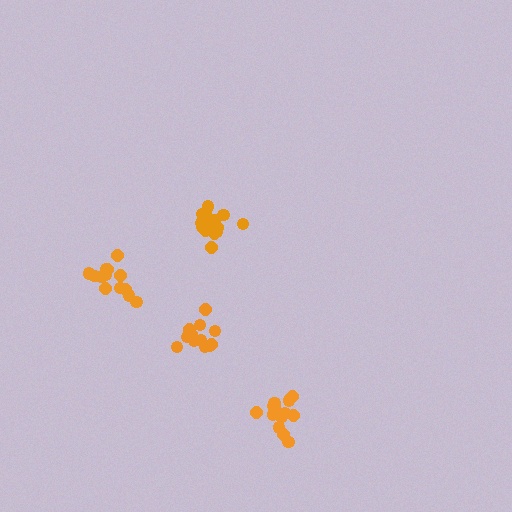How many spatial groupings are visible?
There are 4 spatial groupings.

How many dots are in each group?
Group 1: 15 dots, Group 2: 13 dots, Group 3: 14 dots, Group 4: 13 dots (55 total).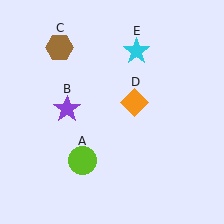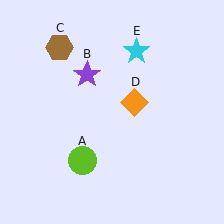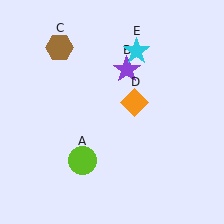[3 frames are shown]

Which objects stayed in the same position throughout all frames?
Lime circle (object A) and brown hexagon (object C) and orange diamond (object D) and cyan star (object E) remained stationary.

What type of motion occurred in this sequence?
The purple star (object B) rotated clockwise around the center of the scene.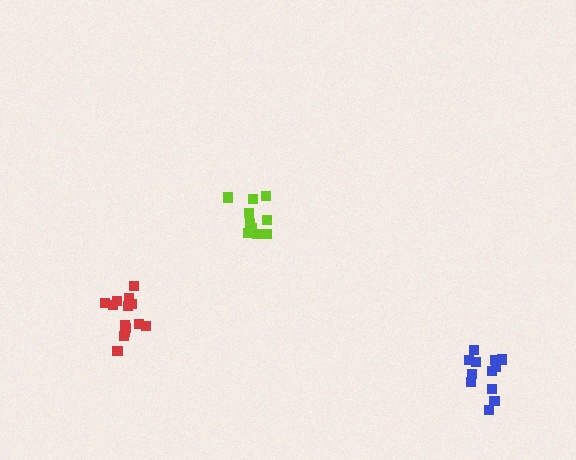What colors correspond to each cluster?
The clusters are colored: red, lime, blue.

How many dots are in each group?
Group 1: 14 dots, Group 2: 10 dots, Group 3: 12 dots (36 total).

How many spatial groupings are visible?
There are 3 spatial groupings.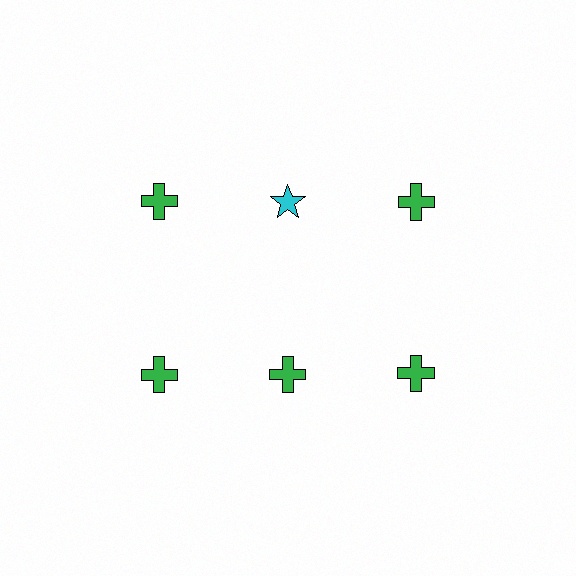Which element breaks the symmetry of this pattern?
The cyan star in the top row, second from left column breaks the symmetry. All other shapes are green crosses.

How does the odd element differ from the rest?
It differs in both color (cyan instead of green) and shape (star instead of cross).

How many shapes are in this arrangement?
There are 6 shapes arranged in a grid pattern.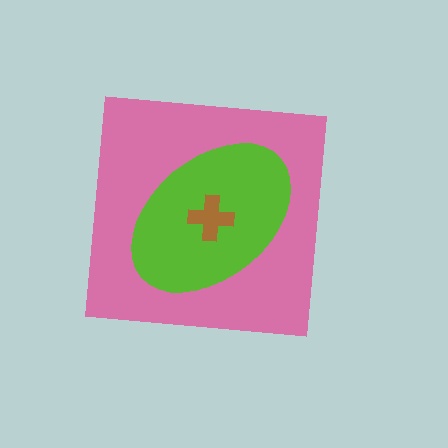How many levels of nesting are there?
3.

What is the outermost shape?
The pink square.